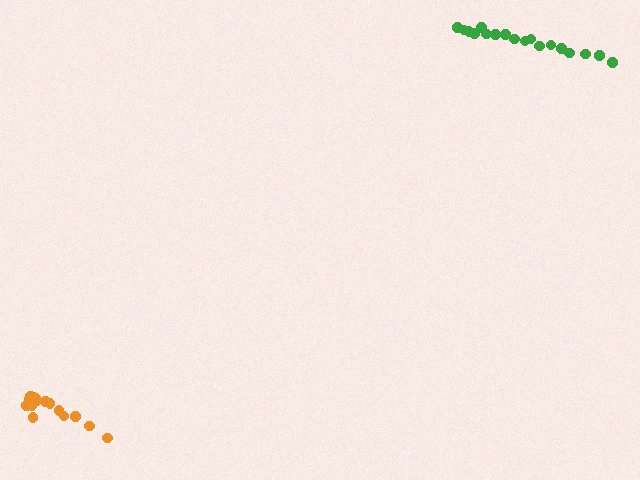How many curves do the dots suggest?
There are 2 distinct paths.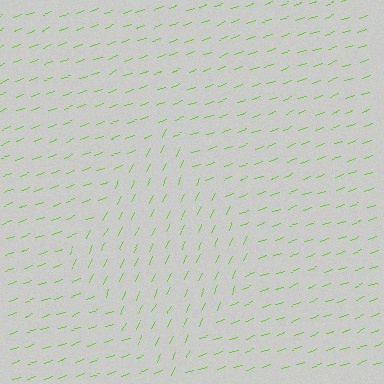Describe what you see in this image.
The image is filled with small lime line segments. A diamond region in the image has lines oriented differently from the surrounding lines, creating a visible texture boundary.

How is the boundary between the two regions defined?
The boundary is defined purely by a change in line orientation (approximately 45 degrees difference). All lines are the same color and thickness.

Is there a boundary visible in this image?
Yes, there is a texture boundary formed by a change in line orientation.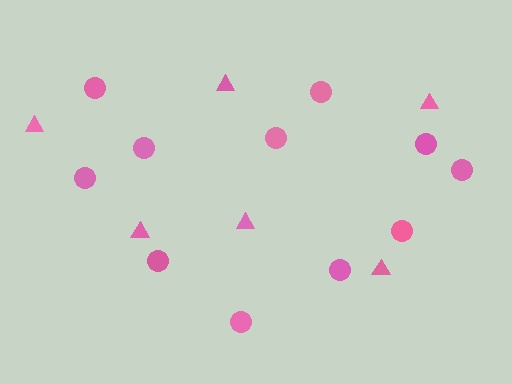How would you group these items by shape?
There are 2 groups: one group of triangles (6) and one group of circles (11).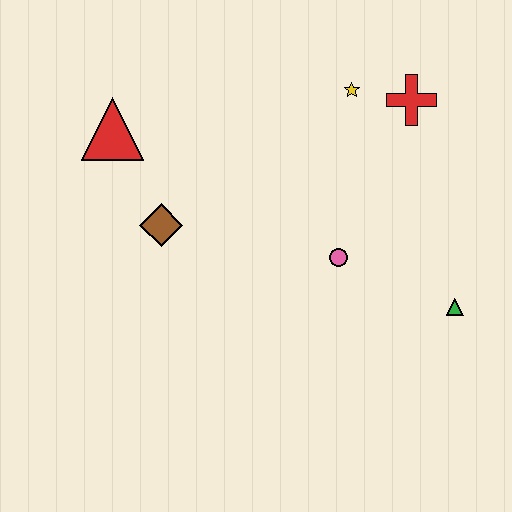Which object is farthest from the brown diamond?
The green triangle is farthest from the brown diamond.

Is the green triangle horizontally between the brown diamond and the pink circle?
No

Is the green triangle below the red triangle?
Yes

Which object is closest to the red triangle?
The brown diamond is closest to the red triangle.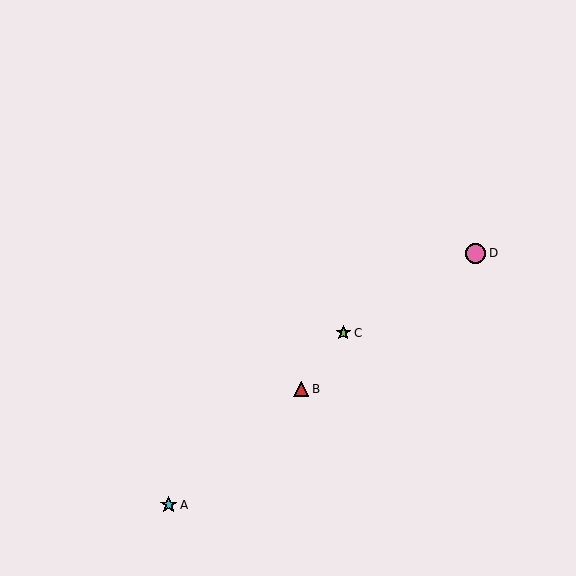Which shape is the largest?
The pink circle (labeled D) is the largest.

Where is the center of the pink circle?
The center of the pink circle is at (476, 253).